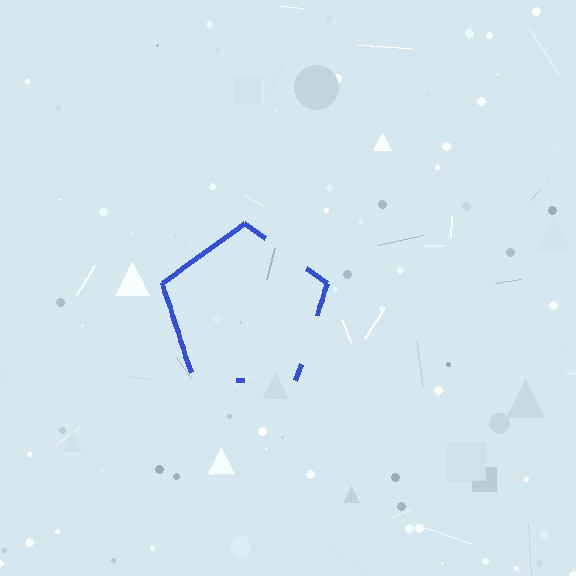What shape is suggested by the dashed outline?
The dashed outline suggests a pentagon.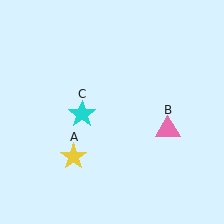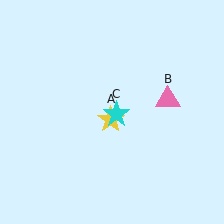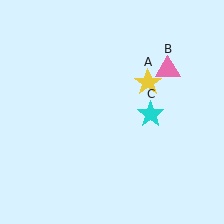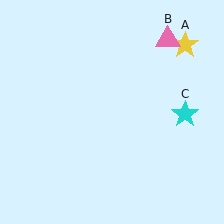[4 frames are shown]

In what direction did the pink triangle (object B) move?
The pink triangle (object B) moved up.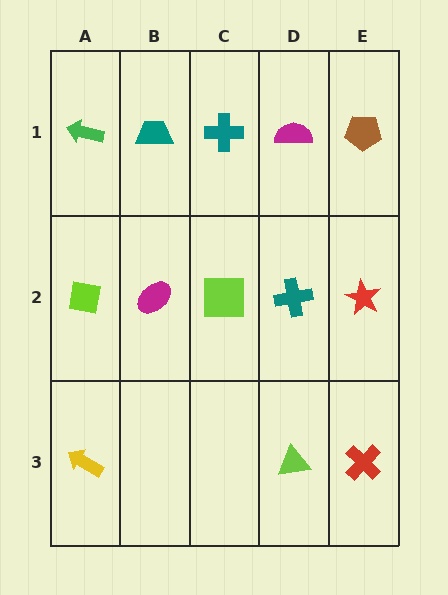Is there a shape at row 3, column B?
No, that cell is empty.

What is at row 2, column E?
A red star.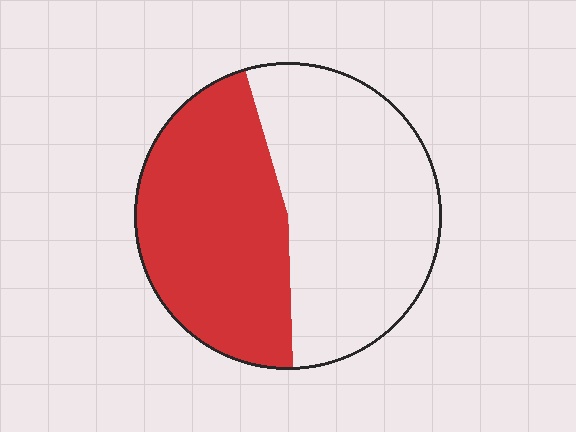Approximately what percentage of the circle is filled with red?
Approximately 45%.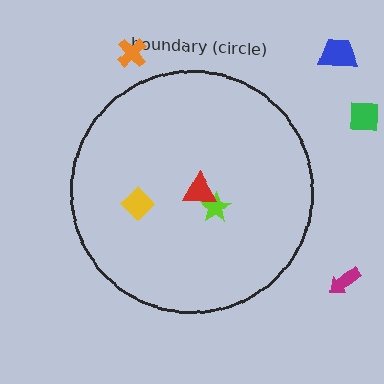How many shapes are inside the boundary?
3 inside, 4 outside.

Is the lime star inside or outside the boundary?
Inside.